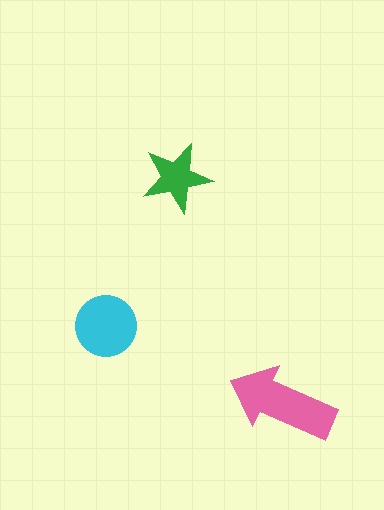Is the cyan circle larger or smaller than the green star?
Larger.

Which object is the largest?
The pink arrow.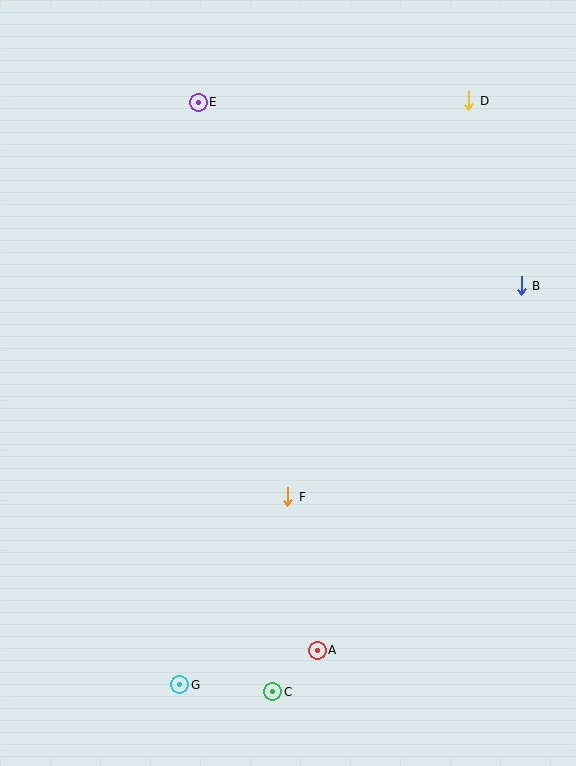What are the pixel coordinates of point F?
Point F is at (288, 497).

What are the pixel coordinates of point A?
Point A is at (317, 650).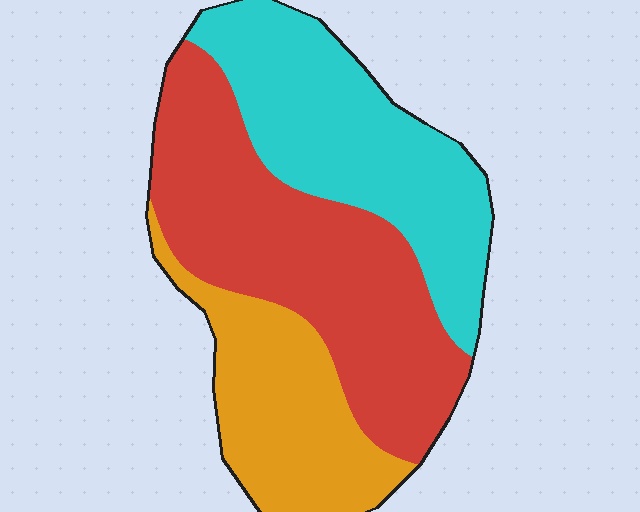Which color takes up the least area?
Orange, at roughly 25%.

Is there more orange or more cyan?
Cyan.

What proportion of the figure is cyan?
Cyan covers about 35% of the figure.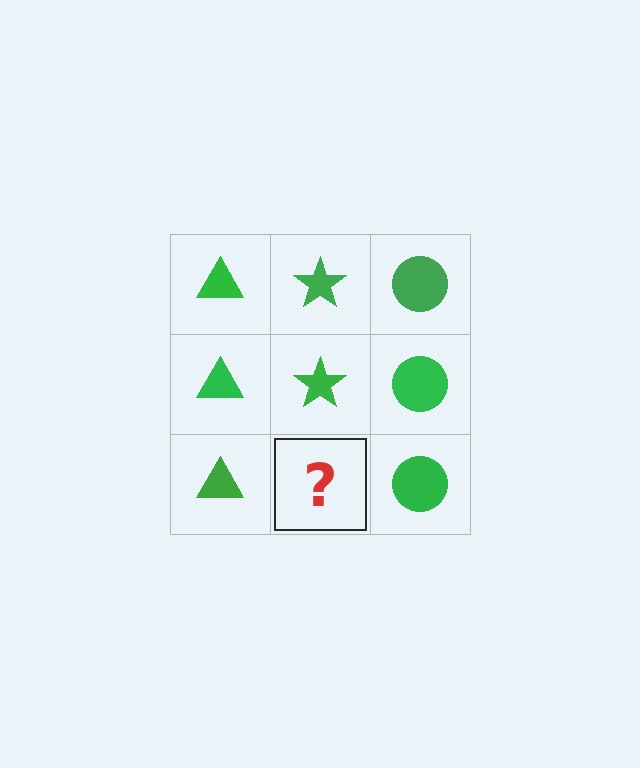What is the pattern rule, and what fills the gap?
The rule is that each column has a consistent shape. The gap should be filled with a green star.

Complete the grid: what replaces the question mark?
The question mark should be replaced with a green star.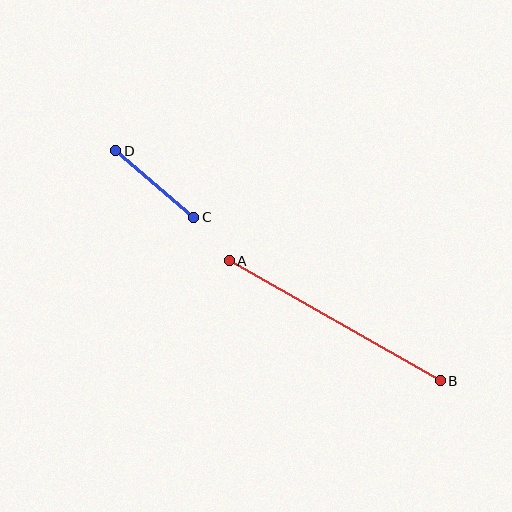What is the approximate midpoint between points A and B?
The midpoint is at approximately (335, 321) pixels.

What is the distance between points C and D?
The distance is approximately 102 pixels.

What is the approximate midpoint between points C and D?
The midpoint is at approximately (155, 184) pixels.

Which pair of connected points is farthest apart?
Points A and B are farthest apart.